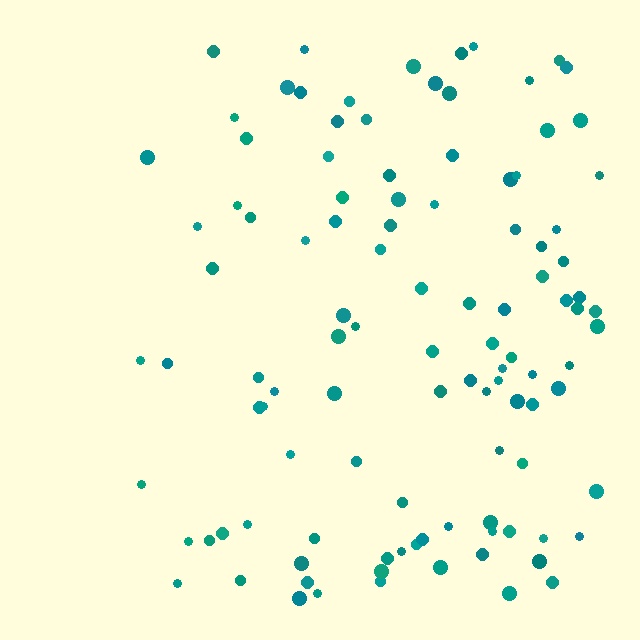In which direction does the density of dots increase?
From left to right, with the right side densest.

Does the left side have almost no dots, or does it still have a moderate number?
Still a moderate number, just noticeably fewer than the right.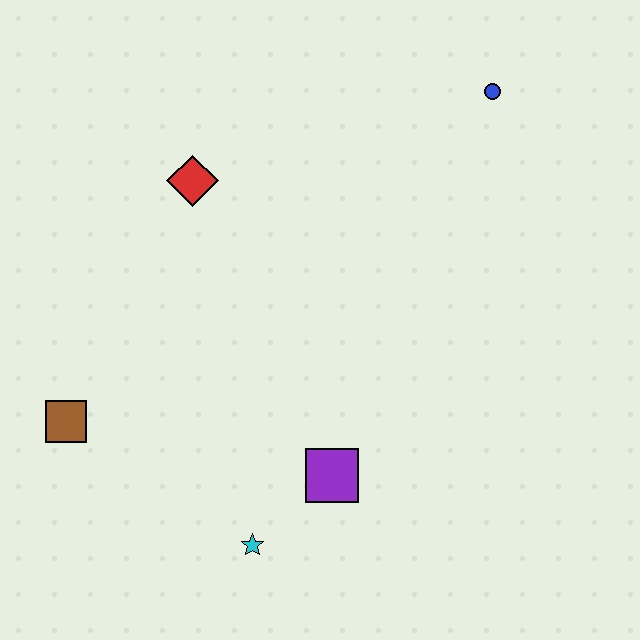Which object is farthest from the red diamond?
The cyan star is farthest from the red diamond.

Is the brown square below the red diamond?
Yes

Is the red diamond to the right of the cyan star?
No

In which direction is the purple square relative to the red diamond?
The purple square is below the red diamond.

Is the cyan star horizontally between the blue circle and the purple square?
No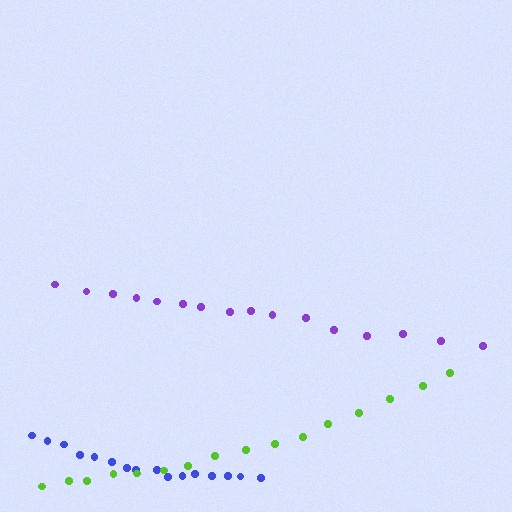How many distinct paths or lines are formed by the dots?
There are 3 distinct paths.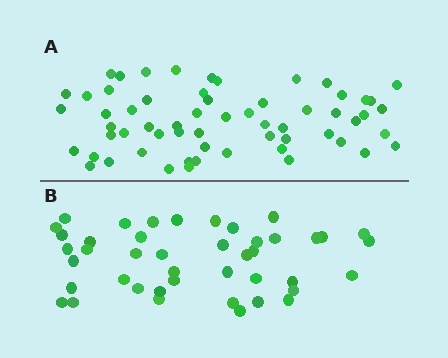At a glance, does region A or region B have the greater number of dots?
Region A (the top region) has more dots.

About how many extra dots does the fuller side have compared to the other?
Region A has approximately 15 more dots than region B.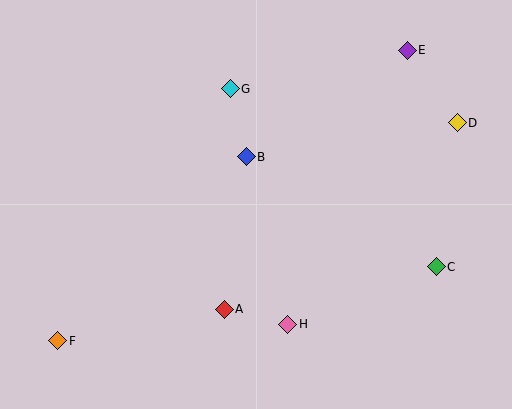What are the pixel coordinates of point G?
Point G is at (230, 89).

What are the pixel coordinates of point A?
Point A is at (224, 309).